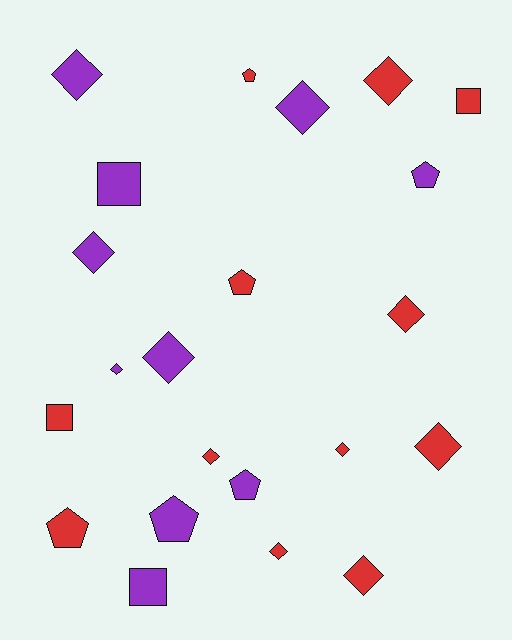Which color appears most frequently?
Red, with 12 objects.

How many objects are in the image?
There are 22 objects.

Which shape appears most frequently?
Diamond, with 12 objects.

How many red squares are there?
There are 2 red squares.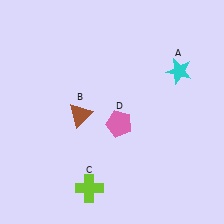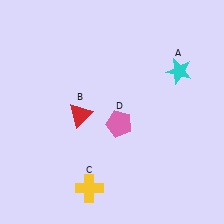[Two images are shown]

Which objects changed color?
B changed from brown to red. C changed from lime to yellow.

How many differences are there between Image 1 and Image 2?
There are 2 differences between the two images.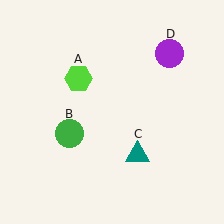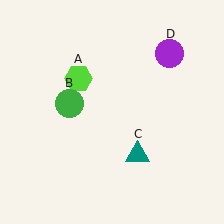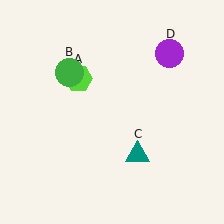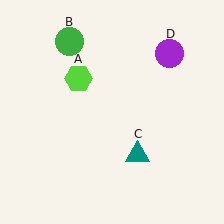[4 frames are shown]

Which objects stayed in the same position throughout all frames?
Lime hexagon (object A) and teal triangle (object C) and purple circle (object D) remained stationary.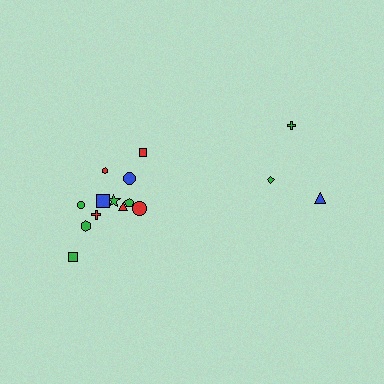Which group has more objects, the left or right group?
The left group.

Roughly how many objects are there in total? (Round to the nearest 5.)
Roughly 15 objects in total.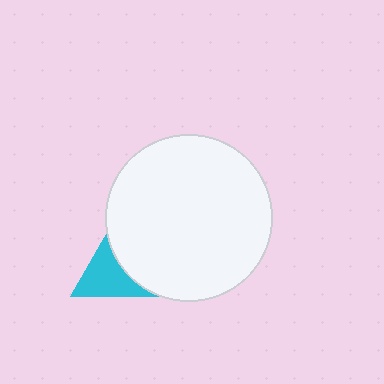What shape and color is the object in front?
The object in front is a white circle.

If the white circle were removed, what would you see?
You would see the complete cyan triangle.